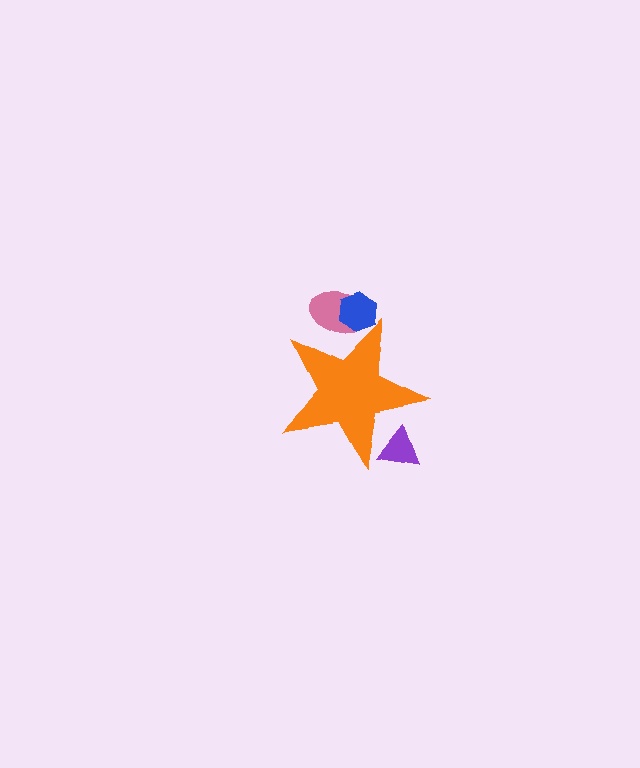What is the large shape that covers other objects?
An orange star.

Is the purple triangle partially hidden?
Yes, the purple triangle is partially hidden behind the orange star.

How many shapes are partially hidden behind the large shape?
3 shapes are partially hidden.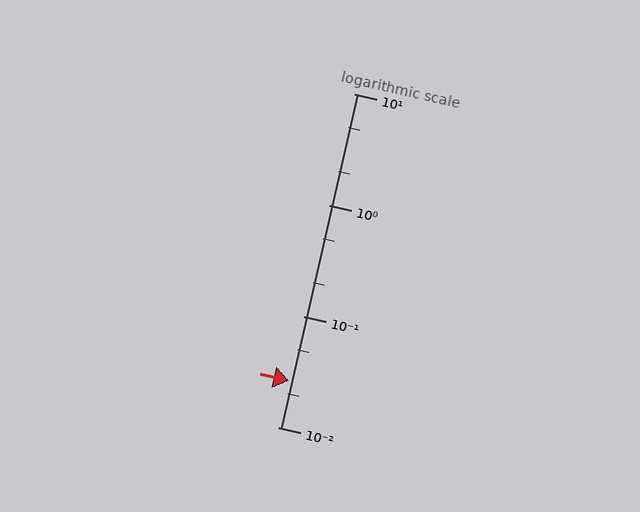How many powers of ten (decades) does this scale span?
The scale spans 3 decades, from 0.01 to 10.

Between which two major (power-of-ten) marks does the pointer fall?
The pointer is between 0.01 and 0.1.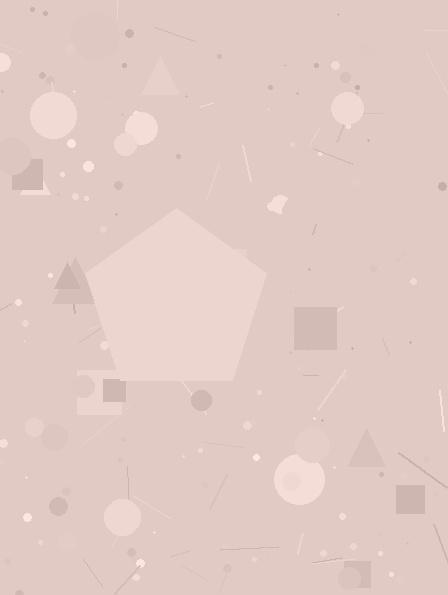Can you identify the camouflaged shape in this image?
The camouflaged shape is a pentagon.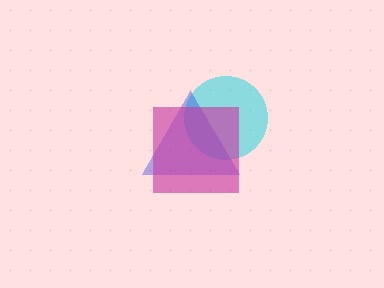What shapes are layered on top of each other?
The layered shapes are: a cyan circle, a blue triangle, a magenta square.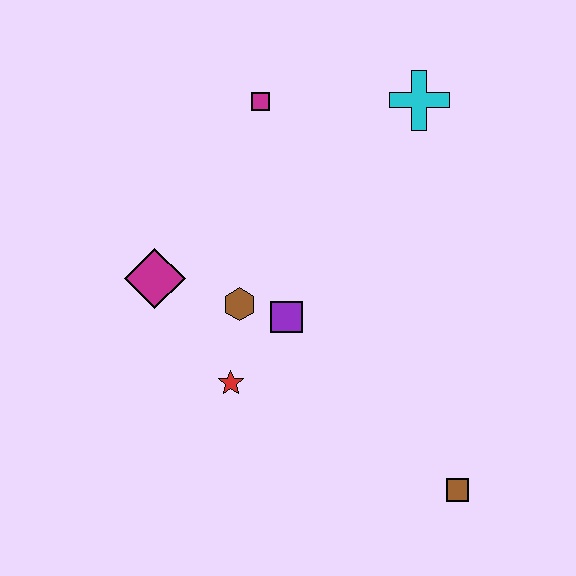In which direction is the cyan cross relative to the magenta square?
The cyan cross is to the right of the magenta square.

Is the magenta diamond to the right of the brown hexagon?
No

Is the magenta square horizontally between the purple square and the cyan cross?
No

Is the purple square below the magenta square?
Yes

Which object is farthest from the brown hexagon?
The brown square is farthest from the brown hexagon.